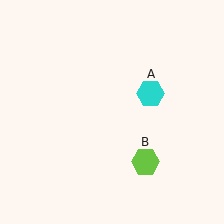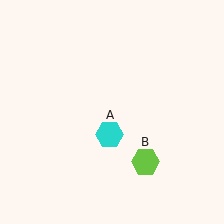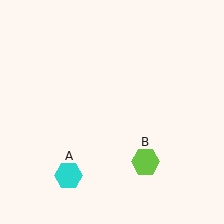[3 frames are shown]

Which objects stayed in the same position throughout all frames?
Lime hexagon (object B) remained stationary.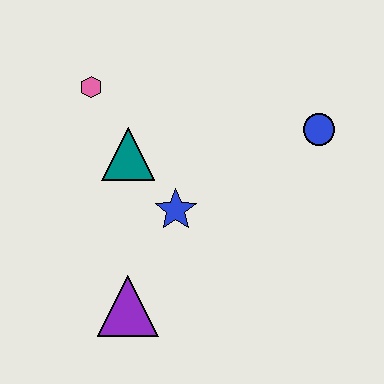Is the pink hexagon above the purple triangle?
Yes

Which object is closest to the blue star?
The teal triangle is closest to the blue star.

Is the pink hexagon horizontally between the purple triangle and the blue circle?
No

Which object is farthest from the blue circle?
The purple triangle is farthest from the blue circle.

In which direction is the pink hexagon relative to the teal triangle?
The pink hexagon is above the teal triangle.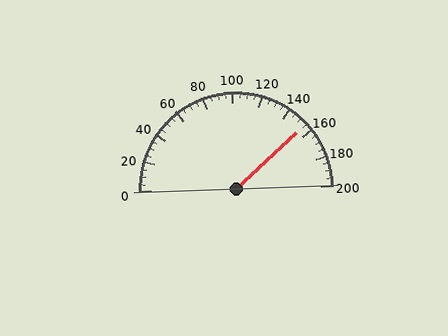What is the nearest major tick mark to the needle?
The nearest major tick mark is 160.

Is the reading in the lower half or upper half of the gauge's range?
The reading is in the upper half of the range (0 to 200).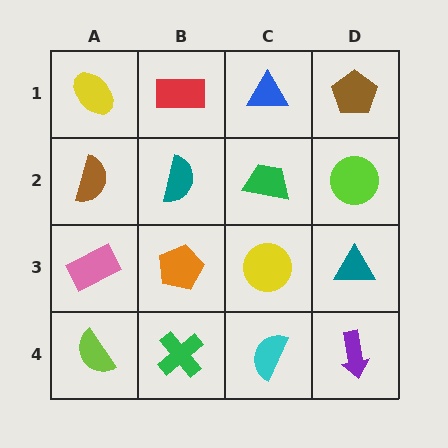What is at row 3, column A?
A pink rectangle.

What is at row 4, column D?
A purple arrow.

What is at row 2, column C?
A green trapezoid.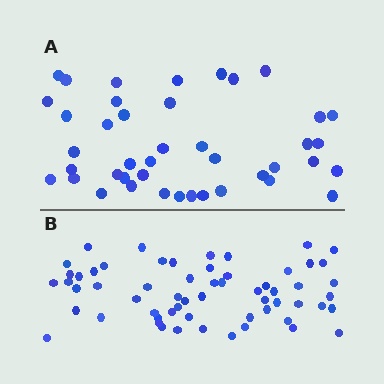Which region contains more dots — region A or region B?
Region B (the bottom region) has more dots.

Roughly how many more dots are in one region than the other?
Region B has approximately 20 more dots than region A.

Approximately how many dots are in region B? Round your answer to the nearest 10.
About 60 dots.